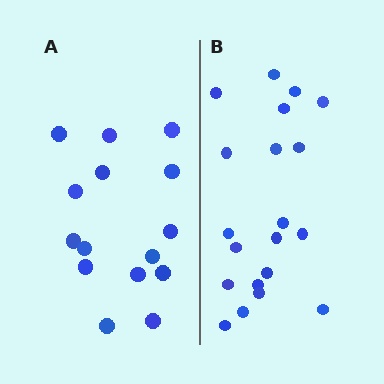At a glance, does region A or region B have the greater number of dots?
Region B (the right region) has more dots.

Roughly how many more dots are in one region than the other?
Region B has about 5 more dots than region A.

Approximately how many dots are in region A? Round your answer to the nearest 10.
About 20 dots. (The exact count is 15, which rounds to 20.)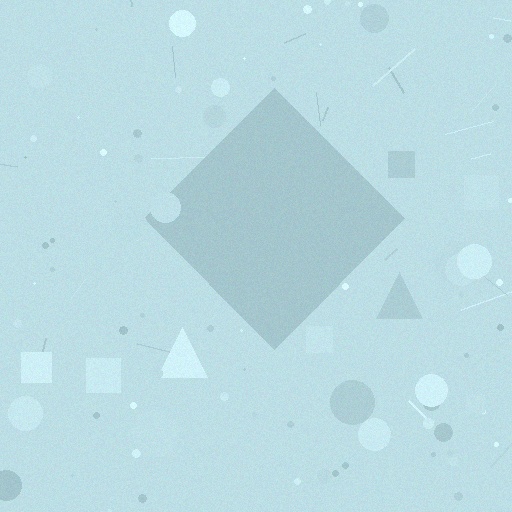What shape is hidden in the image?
A diamond is hidden in the image.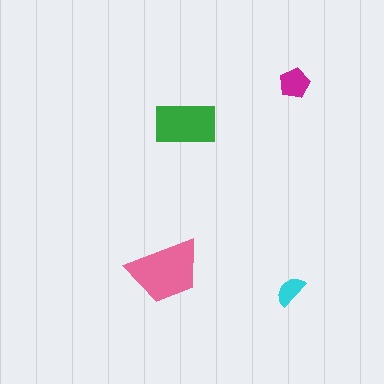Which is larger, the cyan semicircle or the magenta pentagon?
The magenta pentagon.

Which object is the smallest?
The cyan semicircle.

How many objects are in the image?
There are 4 objects in the image.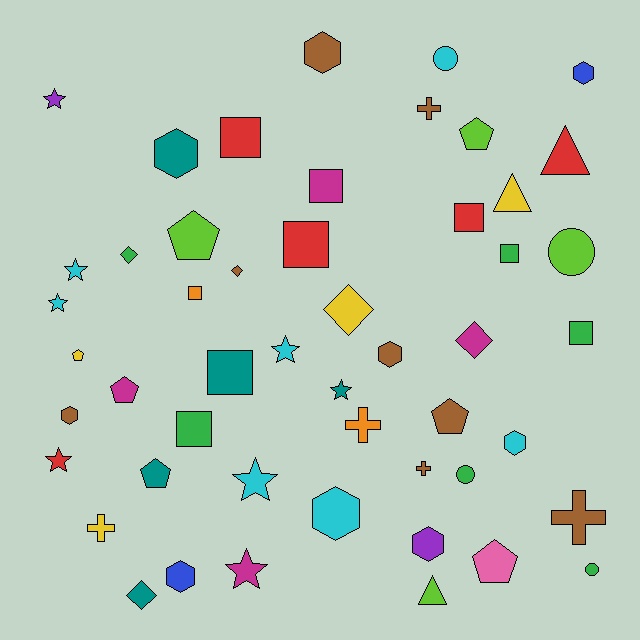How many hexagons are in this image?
There are 9 hexagons.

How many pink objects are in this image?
There is 1 pink object.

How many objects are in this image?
There are 50 objects.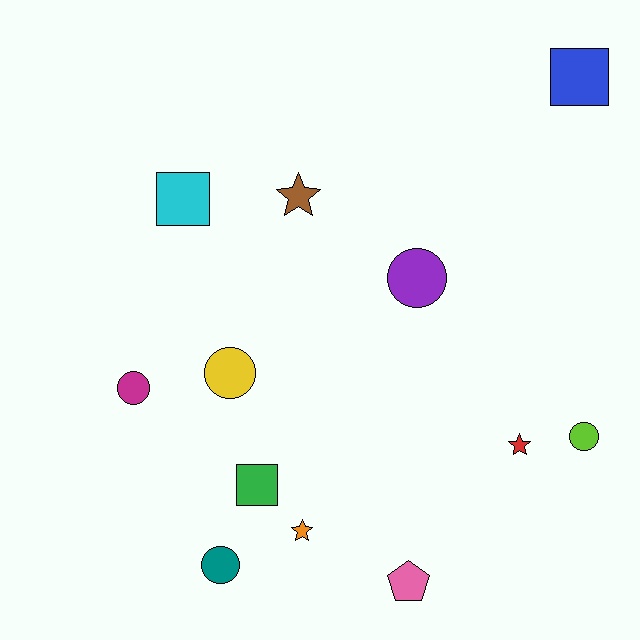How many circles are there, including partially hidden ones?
There are 5 circles.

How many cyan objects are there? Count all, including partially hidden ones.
There is 1 cyan object.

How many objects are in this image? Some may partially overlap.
There are 12 objects.